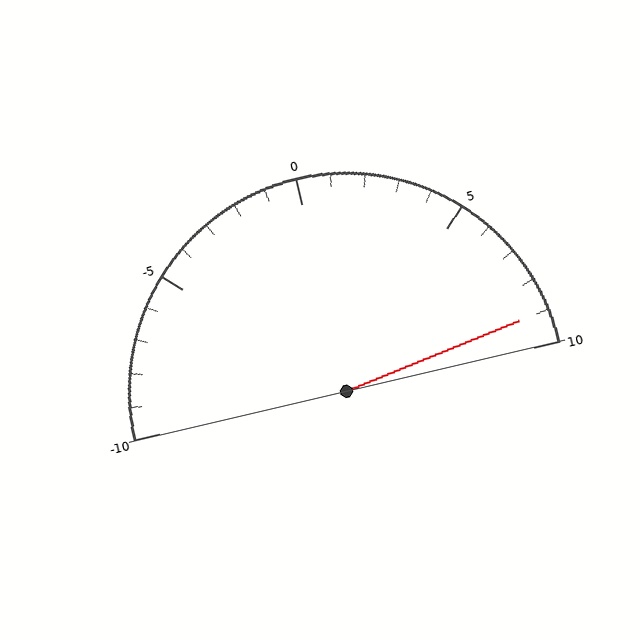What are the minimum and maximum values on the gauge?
The gauge ranges from -10 to 10.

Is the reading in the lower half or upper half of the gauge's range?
The reading is in the upper half of the range (-10 to 10).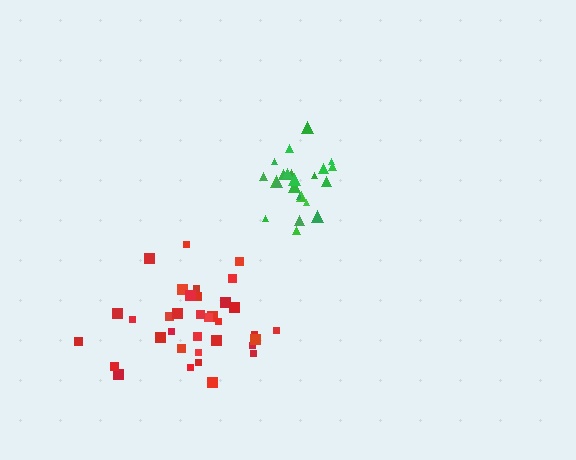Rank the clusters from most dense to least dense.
green, red.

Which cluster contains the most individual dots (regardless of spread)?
Red (35).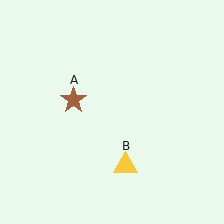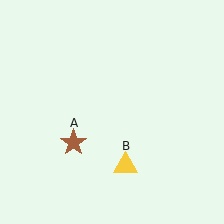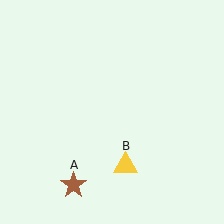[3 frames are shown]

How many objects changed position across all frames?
1 object changed position: brown star (object A).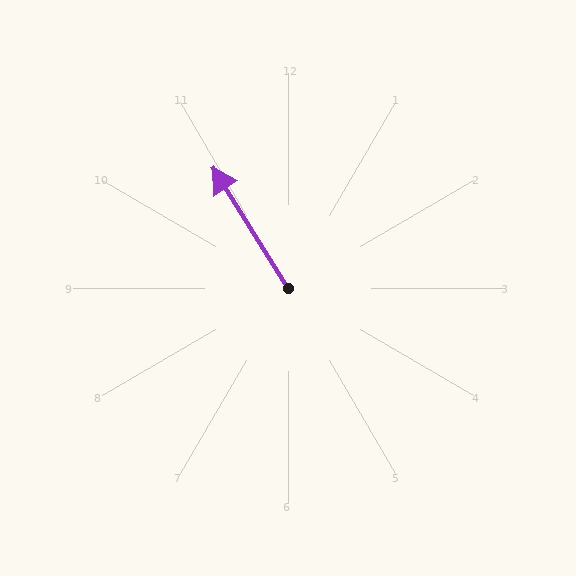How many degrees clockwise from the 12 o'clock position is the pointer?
Approximately 328 degrees.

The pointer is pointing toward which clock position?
Roughly 11 o'clock.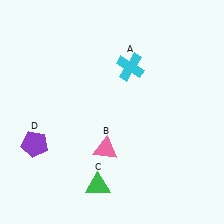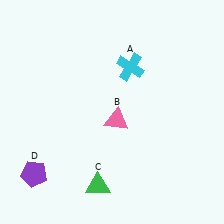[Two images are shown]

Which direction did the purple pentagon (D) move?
The purple pentagon (D) moved down.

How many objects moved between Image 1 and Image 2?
2 objects moved between the two images.